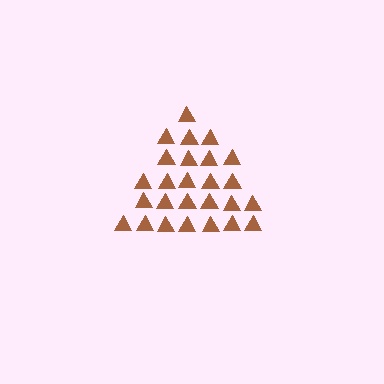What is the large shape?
The large shape is a triangle.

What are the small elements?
The small elements are triangles.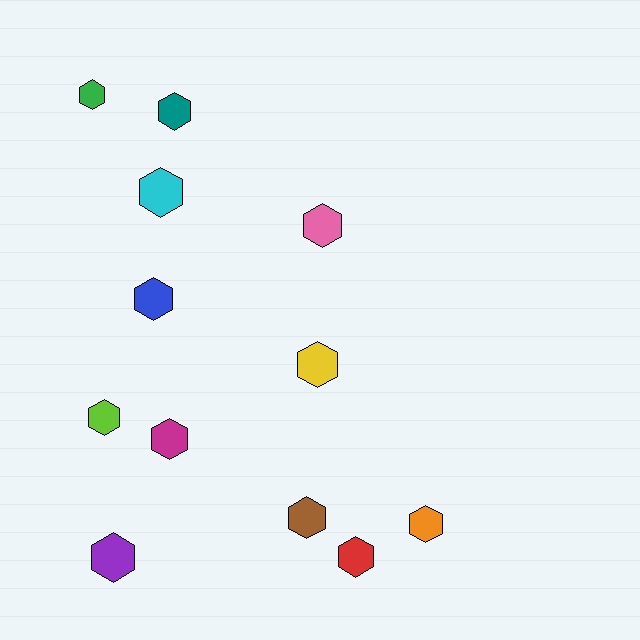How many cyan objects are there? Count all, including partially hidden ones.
There is 1 cyan object.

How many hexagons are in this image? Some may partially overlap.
There are 12 hexagons.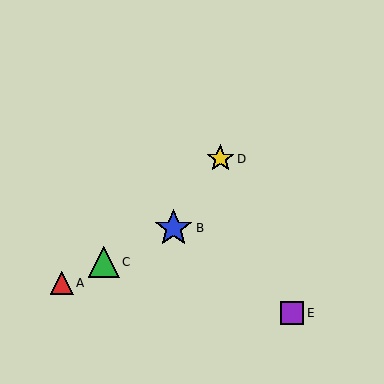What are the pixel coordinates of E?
Object E is at (292, 313).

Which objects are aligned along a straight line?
Objects A, B, C are aligned along a straight line.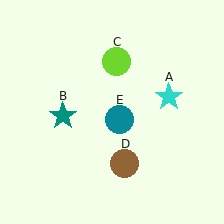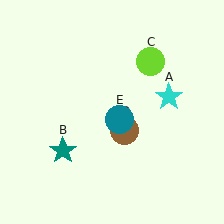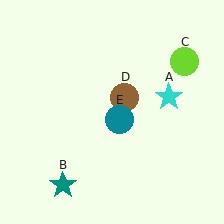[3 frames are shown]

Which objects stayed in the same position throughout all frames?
Cyan star (object A) and teal circle (object E) remained stationary.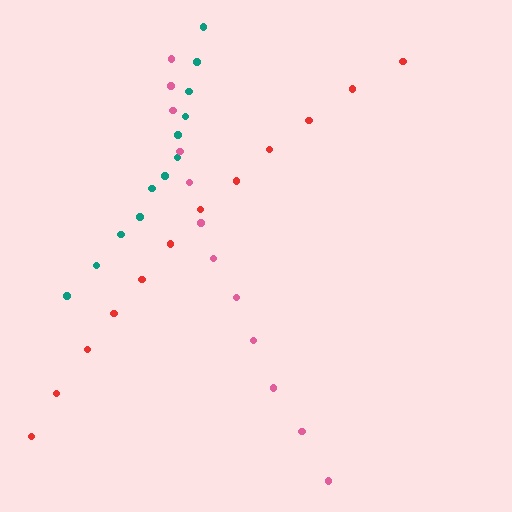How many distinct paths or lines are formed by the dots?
There are 3 distinct paths.